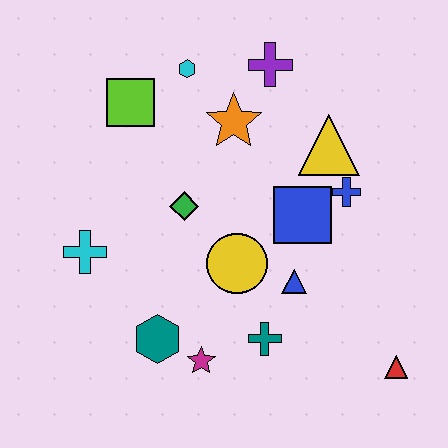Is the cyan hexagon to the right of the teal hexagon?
Yes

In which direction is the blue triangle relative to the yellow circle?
The blue triangle is to the right of the yellow circle.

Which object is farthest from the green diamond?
The red triangle is farthest from the green diamond.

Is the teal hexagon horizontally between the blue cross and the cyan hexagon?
No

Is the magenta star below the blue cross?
Yes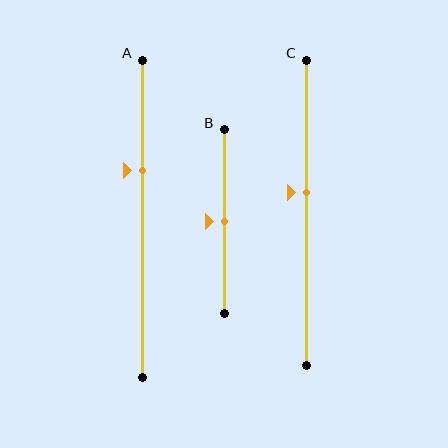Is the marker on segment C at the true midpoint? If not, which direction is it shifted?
No, the marker on segment C is shifted upward by about 7% of the segment length.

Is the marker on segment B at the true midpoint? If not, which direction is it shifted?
Yes, the marker on segment B is at the true midpoint.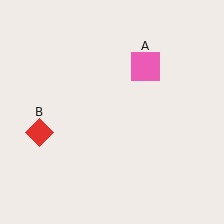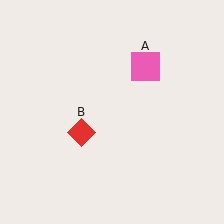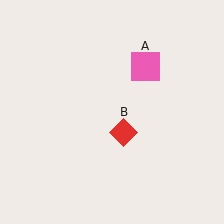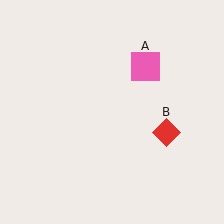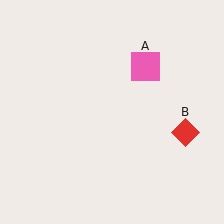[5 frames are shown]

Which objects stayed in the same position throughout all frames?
Pink square (object A) remained stationary.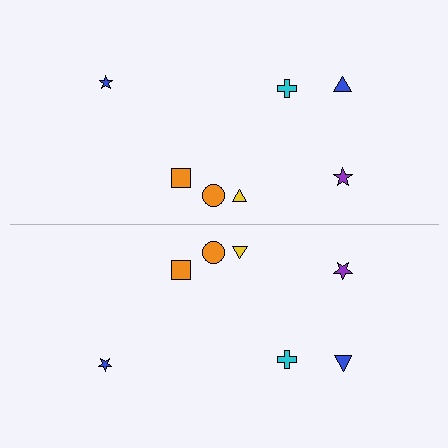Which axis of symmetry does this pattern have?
The pattern has a horizontal axis of symmetry running through the center of the image.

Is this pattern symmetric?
Yes, this pattern has bilateral (reflection) symmetry.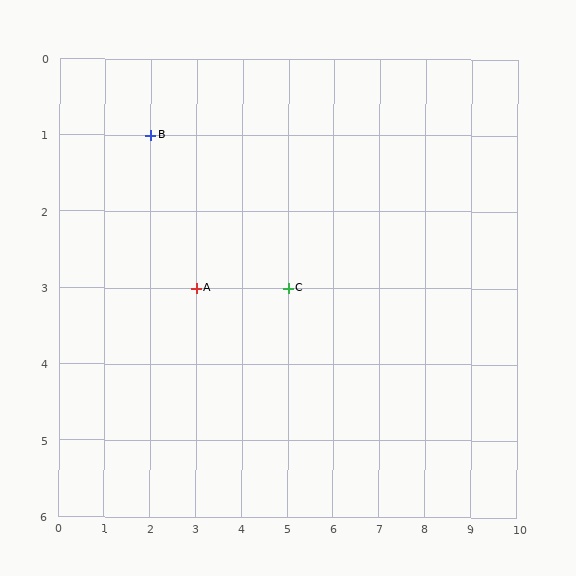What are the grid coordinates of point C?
Point C is at grid coordinates (5, 3).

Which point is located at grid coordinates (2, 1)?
Point B is at (2, 1).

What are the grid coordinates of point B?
Point B is at grid coordinates (2, 1).